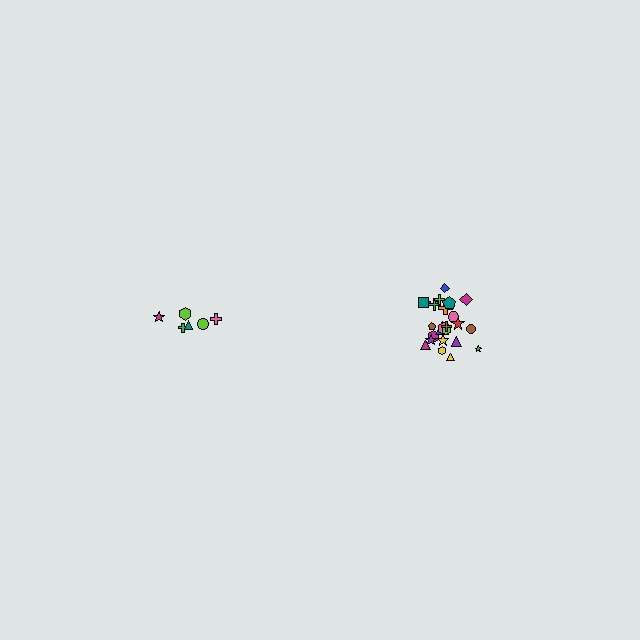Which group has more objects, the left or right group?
The right group.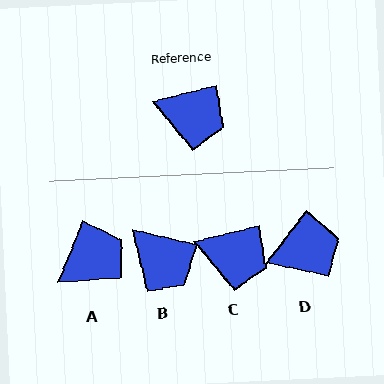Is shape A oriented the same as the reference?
No, it is off by about 54 degrees.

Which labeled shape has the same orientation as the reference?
C.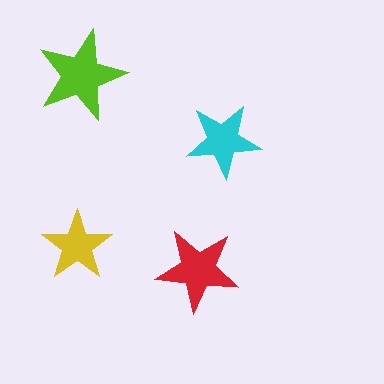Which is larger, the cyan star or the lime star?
The lime one.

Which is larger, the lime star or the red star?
The lime one.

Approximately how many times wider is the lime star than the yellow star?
About 1.5 times wider.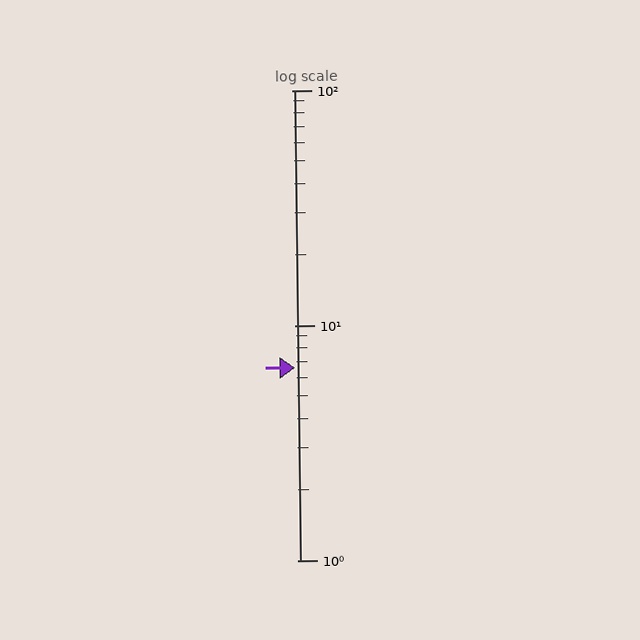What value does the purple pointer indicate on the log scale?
The pointer indicates approximately 6.6.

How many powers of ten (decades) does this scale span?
The scale spans 2 decades, from 1 to 100.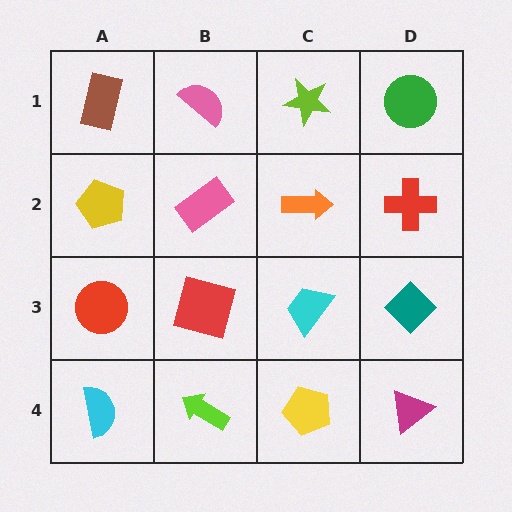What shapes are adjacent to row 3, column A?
A yellow pentagon (row 2, column A), a cyan semicircle (row 4, column A), a red square (row 3, column B).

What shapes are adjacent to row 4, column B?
A red square (row 3, column B), a cyan semicircle (row 4, column A), a yellow pentagon (row 4, column C).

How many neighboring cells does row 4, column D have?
2.